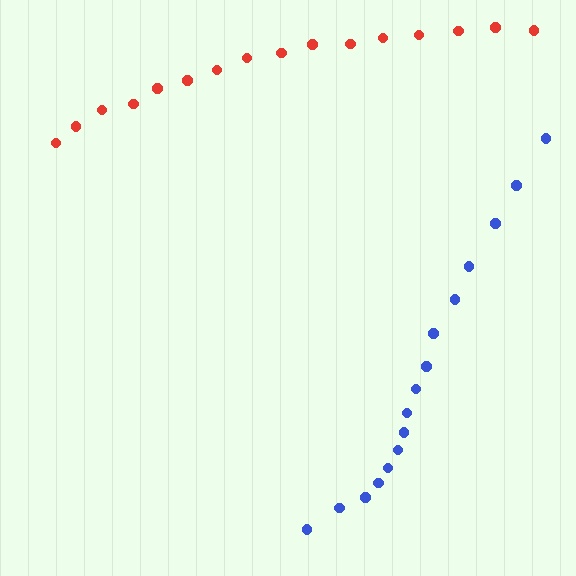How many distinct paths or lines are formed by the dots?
There are 2 distinct paths.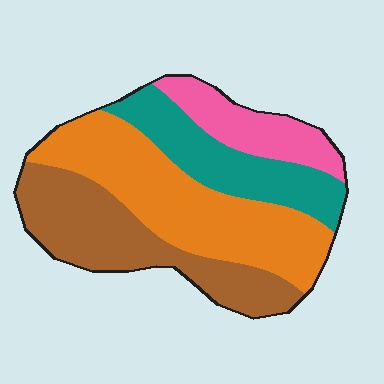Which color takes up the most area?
Orange, at roughly 35%.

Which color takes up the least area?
Pink, at roughly 15%.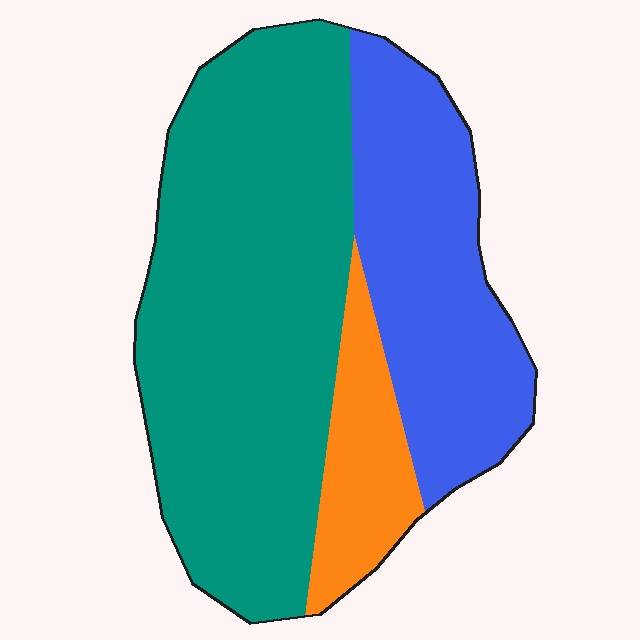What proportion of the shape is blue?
Blue covers around 30% of the shape.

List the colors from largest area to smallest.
From largest to smallest: teal, blue, orange.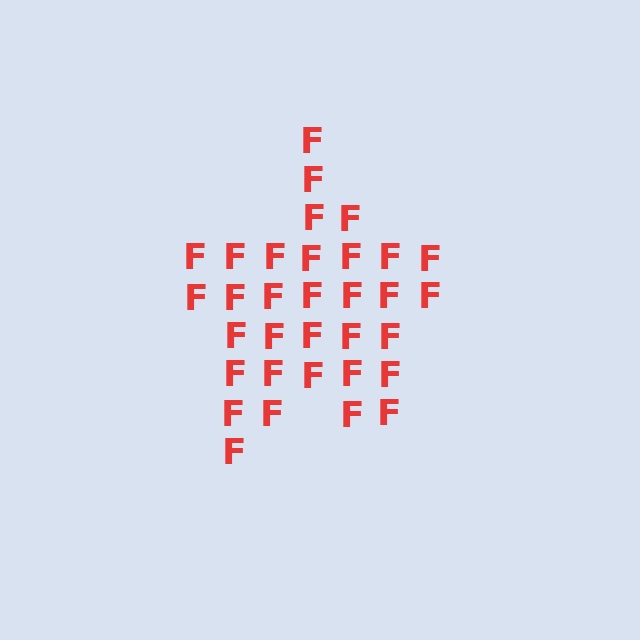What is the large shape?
The large shape is a star.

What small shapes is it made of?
It is made of small letter F's.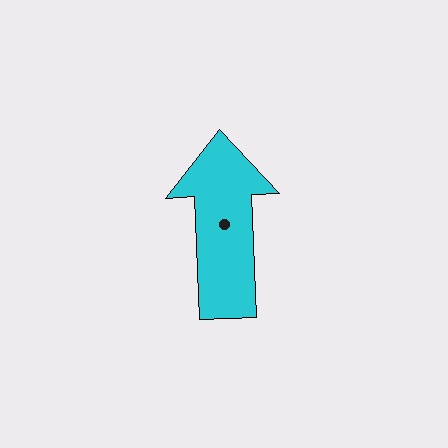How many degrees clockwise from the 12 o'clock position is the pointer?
Approximately 357 degrees.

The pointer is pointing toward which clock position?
Roughly 12 o'clock.